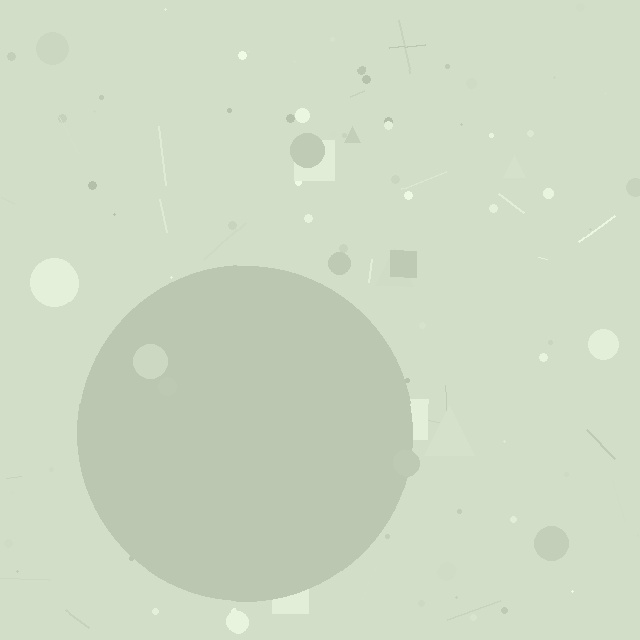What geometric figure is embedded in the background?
A circle is embedded in the background.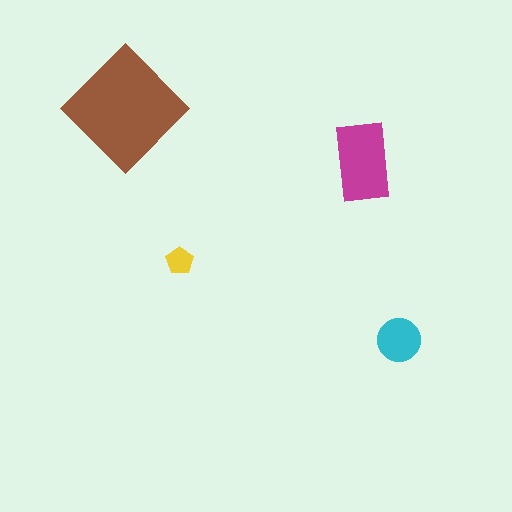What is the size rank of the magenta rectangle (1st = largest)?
2nd.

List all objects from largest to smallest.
The brown diamond, the magenta rectangle, the cyan circle, the yellow pentagon.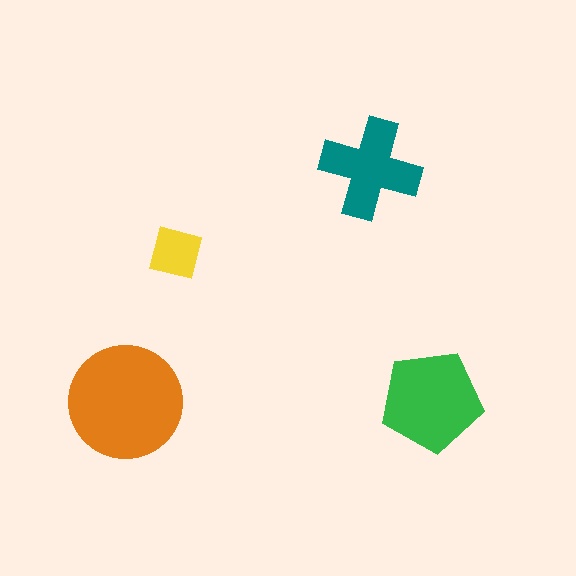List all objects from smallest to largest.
The yellow square, the teal cross, the green pentagon, the orange circle.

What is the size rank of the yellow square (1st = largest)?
4th.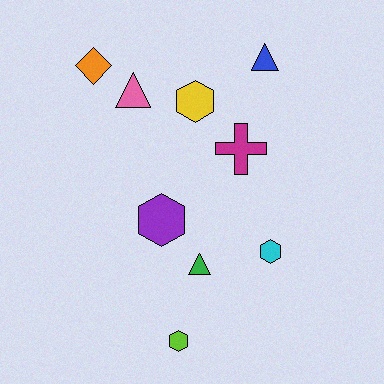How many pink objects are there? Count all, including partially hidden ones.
There is 1 pink object.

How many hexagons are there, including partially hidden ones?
There are 4 hexagons.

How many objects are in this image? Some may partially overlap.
There are 9 objects.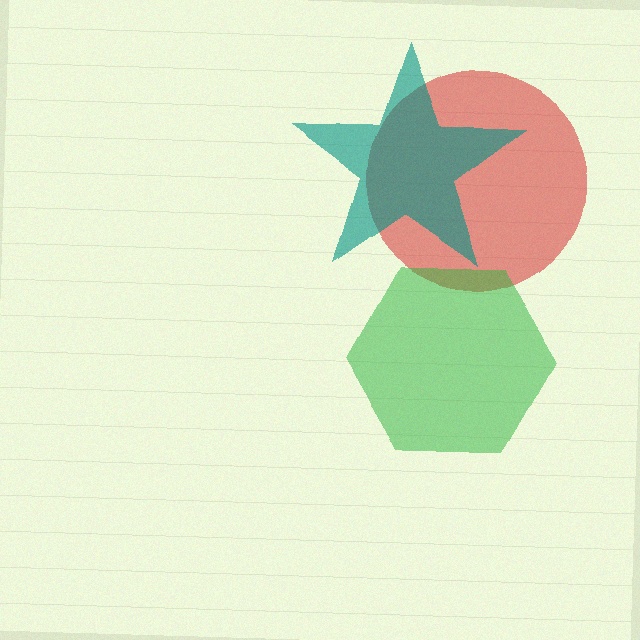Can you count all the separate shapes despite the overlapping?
Yes, there are 3 separate shapes.